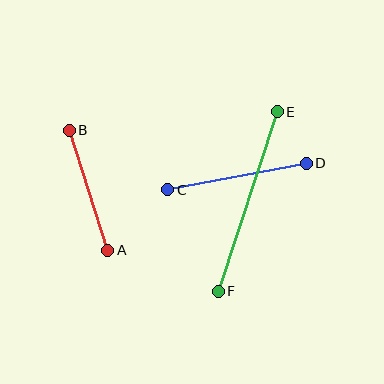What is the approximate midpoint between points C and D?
The midpoint is at approximately (237, 176) pixels.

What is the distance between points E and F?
The distance is approximately 189 pixels.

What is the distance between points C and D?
The distance is approximately 141 pixels.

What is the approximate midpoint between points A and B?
The midpoint is at approximately (88, 190) pixels.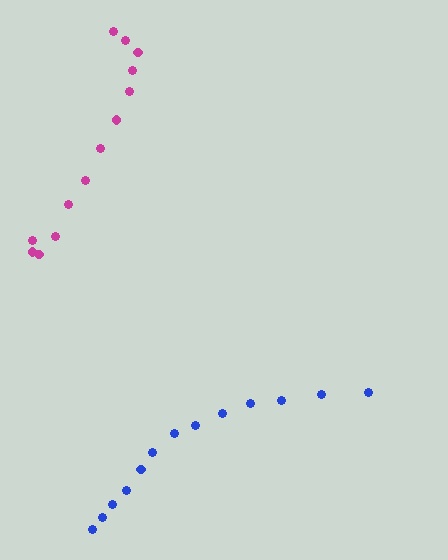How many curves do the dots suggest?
There are 2 distinct paths.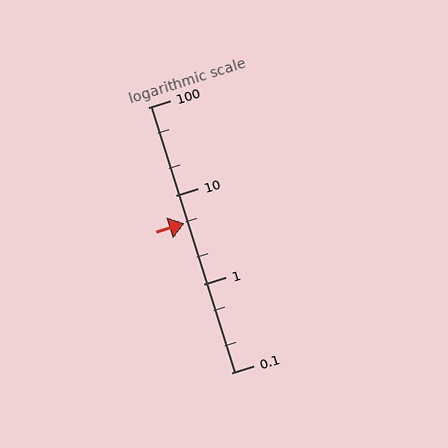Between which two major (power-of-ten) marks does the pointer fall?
The pointer is between 1 and 10.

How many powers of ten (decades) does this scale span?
The scale spans 3 decades, from 0.1 to 100.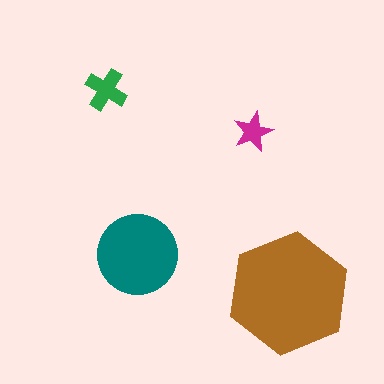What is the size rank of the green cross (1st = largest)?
3rd.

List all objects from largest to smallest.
The brown hexagon, the teal circle, the green cross, the magenta star.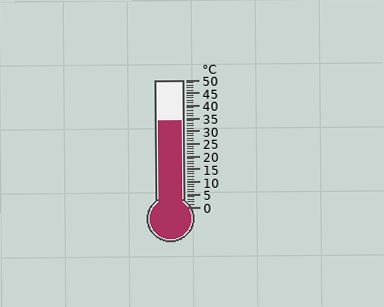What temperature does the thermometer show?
The thermometer shows approximately 34°C.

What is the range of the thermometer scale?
The thermometer scale ranges from 0°C to 50°C.